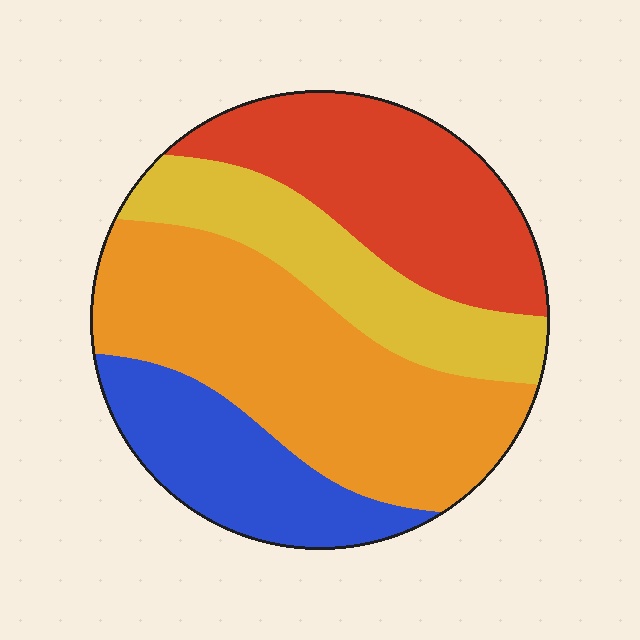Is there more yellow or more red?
Red.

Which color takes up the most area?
Orange, at roughly 40%.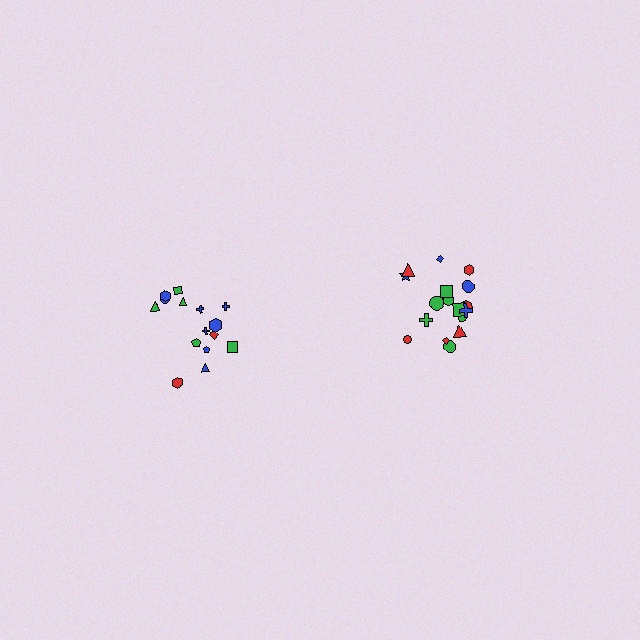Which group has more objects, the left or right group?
The right group.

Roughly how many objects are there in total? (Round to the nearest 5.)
Roughly 35 objects in total.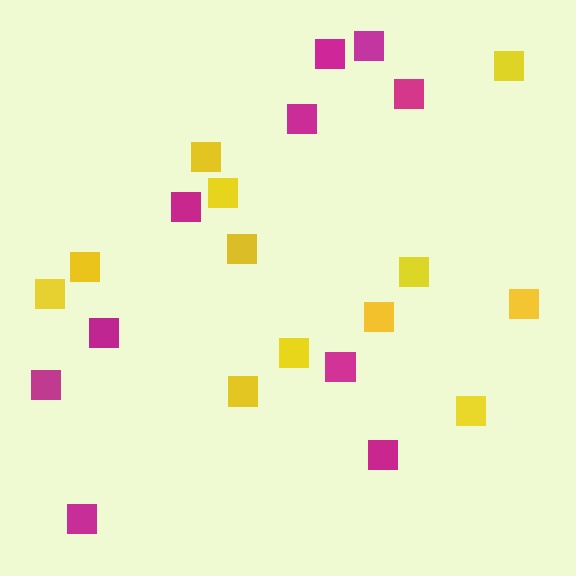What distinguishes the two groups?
There are 2 groups: one group of magenta squares (10) and one group of yellow squares (12).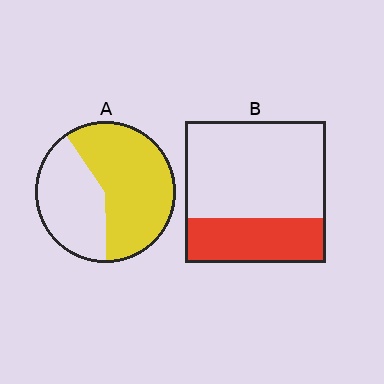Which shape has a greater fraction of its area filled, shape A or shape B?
Shape A.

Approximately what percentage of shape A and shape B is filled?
A is approximately 60% and B is approximately 30%.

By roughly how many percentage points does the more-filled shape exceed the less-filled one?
By roughly 30 percentage points (A over B).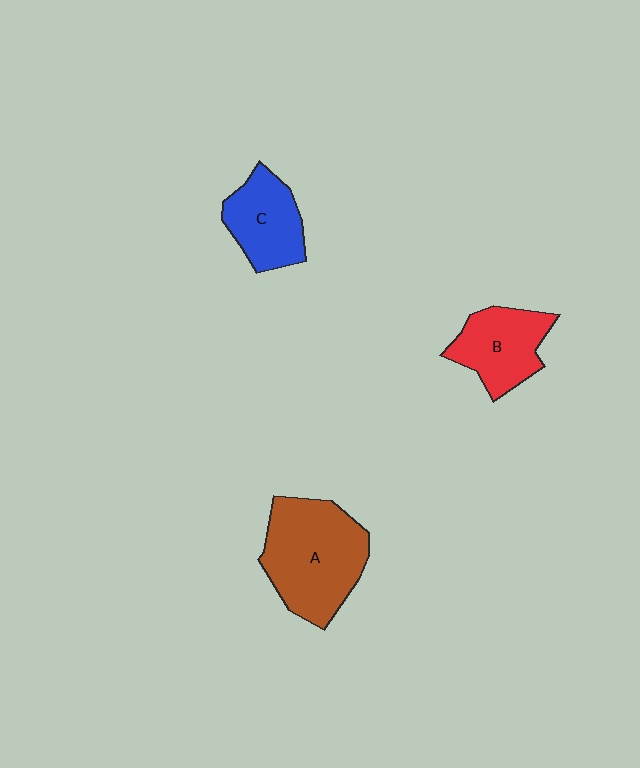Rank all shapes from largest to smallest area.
From largest to smallest: A (brown), B (red), C (blue).